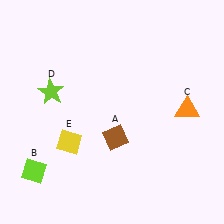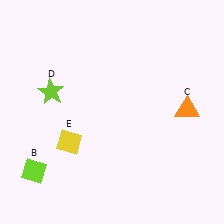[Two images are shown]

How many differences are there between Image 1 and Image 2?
There is 1 difference between the two images.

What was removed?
The brown diamond (A) was removed in Image 2.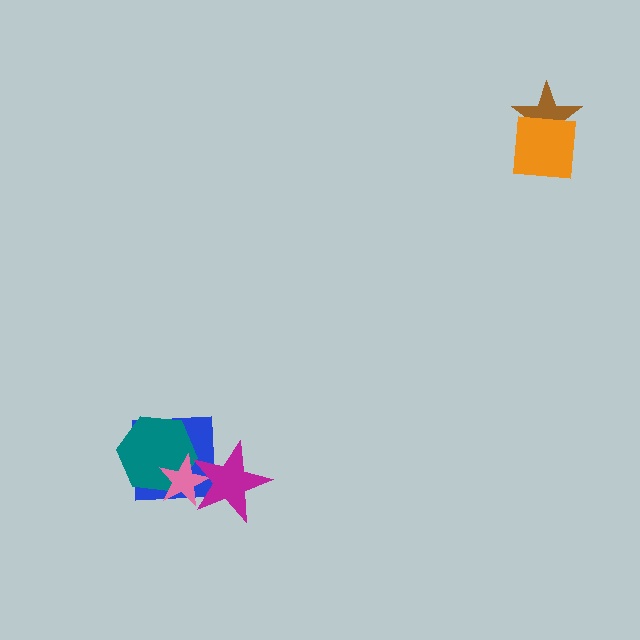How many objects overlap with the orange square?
1 object overlaps with the orange square.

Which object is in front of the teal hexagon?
The pink star is in front of the teal hexagon.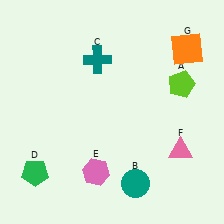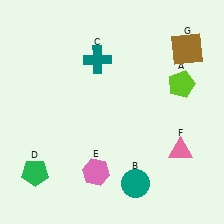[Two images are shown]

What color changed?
The square (G) changed from orange in Image 1 to brown in Image 2.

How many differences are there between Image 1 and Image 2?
There is 1 difference between the two images.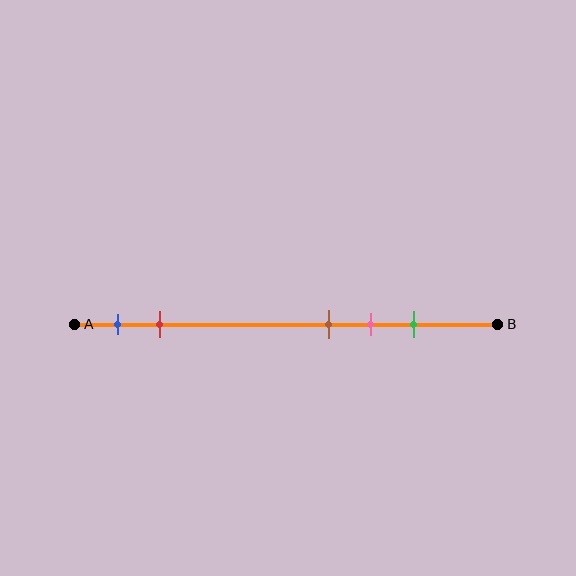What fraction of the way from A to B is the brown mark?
The brown mark is approximately 60% (0.6) of the way from A to B.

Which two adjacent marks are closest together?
The brown and pink marks are the closest adjacent pair.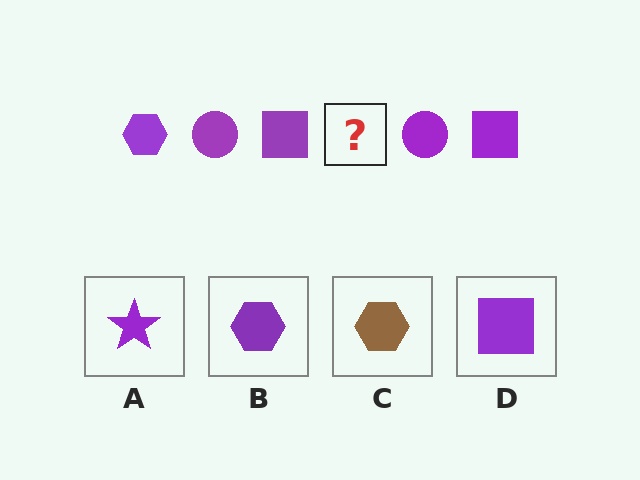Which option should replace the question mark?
Option B.